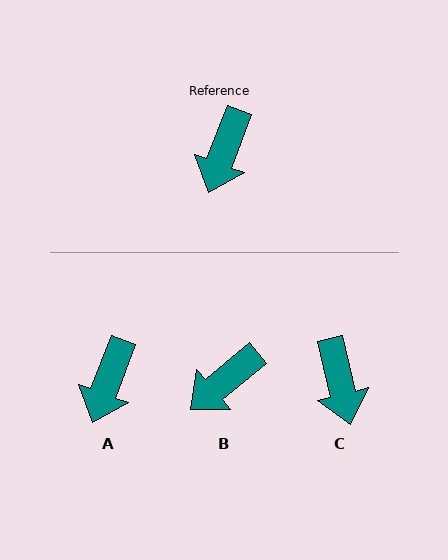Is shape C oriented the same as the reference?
No, it is off by about 34 degrees.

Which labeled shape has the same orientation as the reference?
A.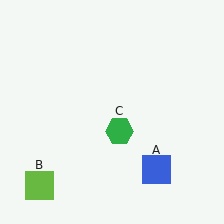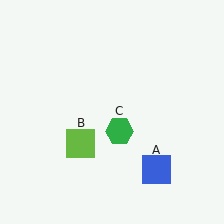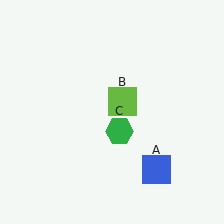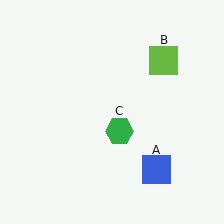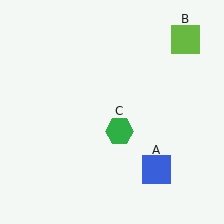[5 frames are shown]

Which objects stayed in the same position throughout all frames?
Blue square (object A) and green hexagon (object C) remained stationary.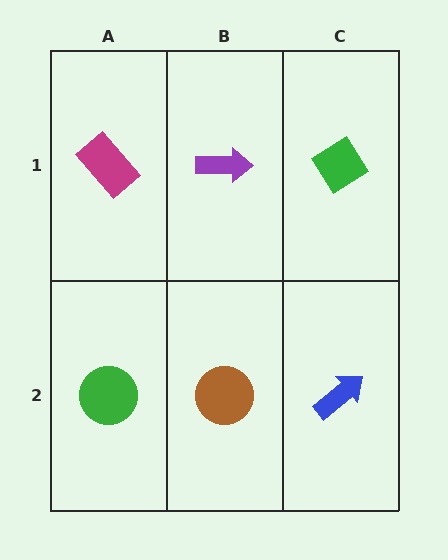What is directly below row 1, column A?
A green circle.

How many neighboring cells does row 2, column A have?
2.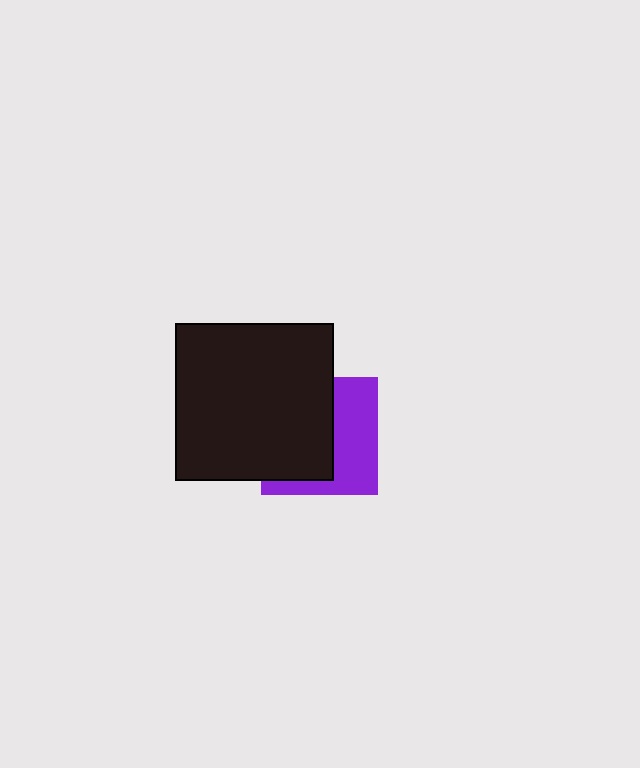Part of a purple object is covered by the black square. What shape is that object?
It is a square.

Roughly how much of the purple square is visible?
About half of it is visible (roughly 45%).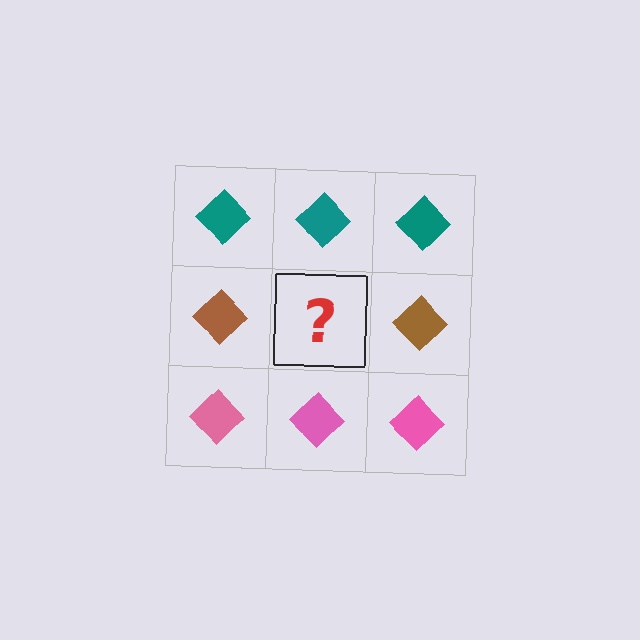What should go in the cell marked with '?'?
The missing cell should contain a brown diamond.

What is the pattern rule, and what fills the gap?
The rule is that each row has a consistent color. The gap should be filled with a brown diamond.